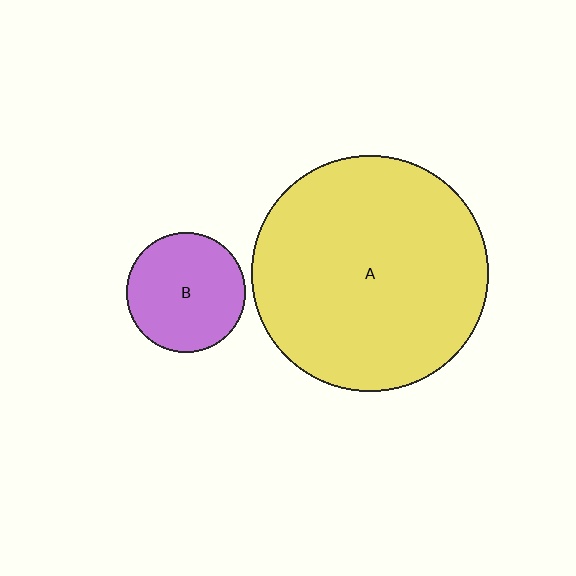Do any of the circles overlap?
No, none of the circles overlap.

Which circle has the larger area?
Circle A (yellow).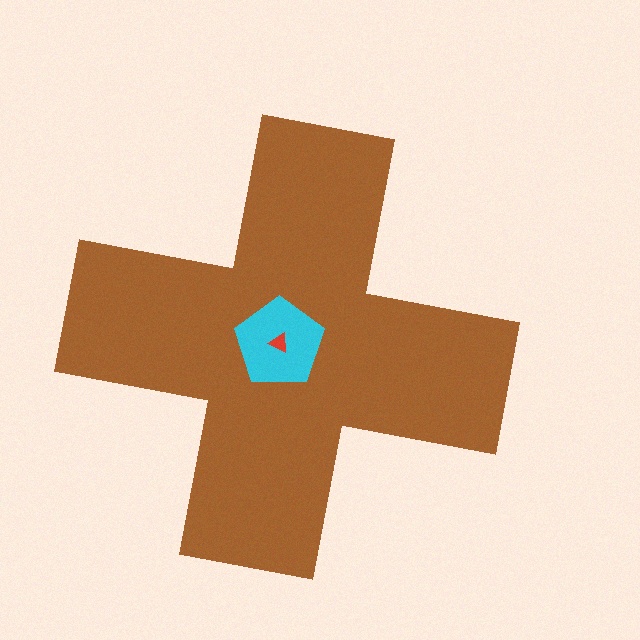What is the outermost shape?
The brown cross.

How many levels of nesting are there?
3.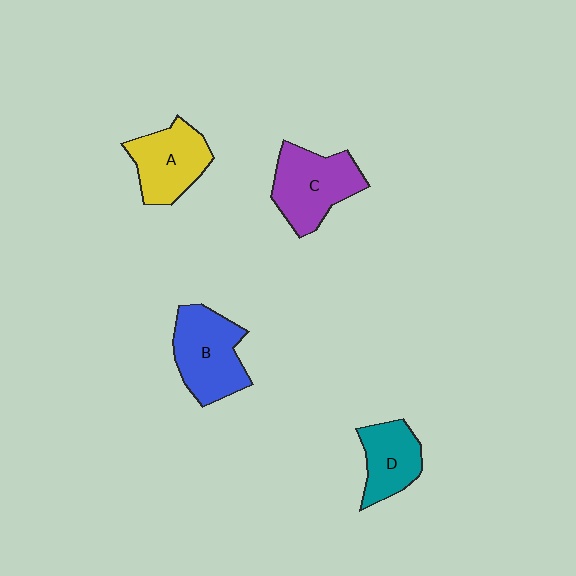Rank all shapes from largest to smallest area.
From largest to smallest: B (blue), C (purple), A (yellow), D (teal).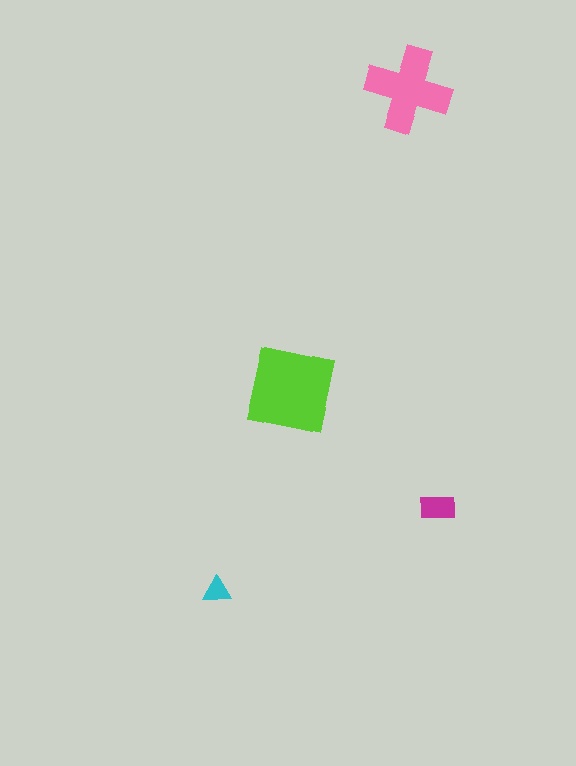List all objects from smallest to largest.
The cyan triangle, the magenta rectangle, the pink cross, the lime square.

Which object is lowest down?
The cyan triangle is bottommost.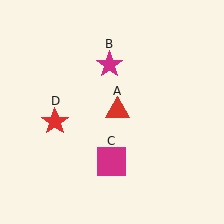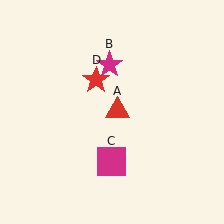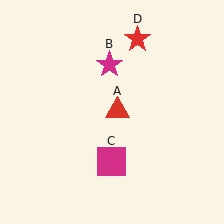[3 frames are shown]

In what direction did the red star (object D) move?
The red star (object D) moved up and to the right.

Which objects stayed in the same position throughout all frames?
Red triangle (object A) and magenta star (object B) and magenta square (object C) remained stationary.